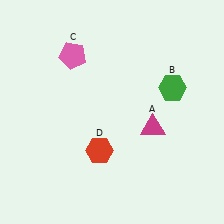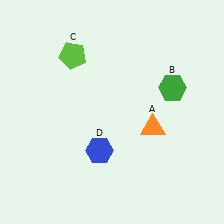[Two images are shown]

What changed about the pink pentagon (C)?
In Image 1, C is pink. In Image 2, it changed to lime.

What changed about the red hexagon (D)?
In Image 1, D is red. In Image 2, it changed to blue.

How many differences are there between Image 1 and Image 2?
There are 3 differences between the two images.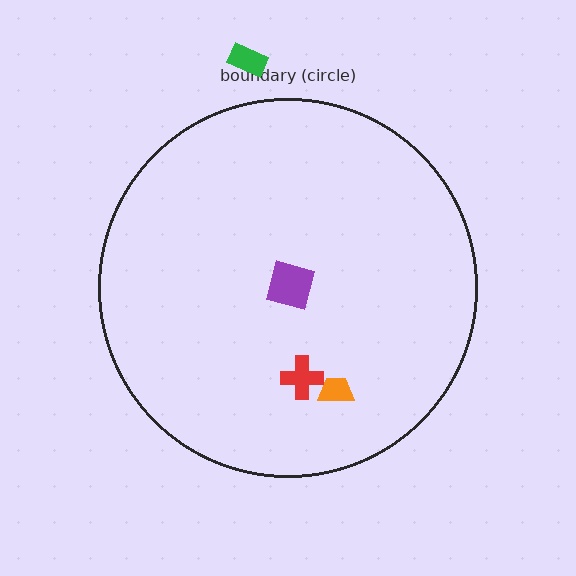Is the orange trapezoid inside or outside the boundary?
Inside.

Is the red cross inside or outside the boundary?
Inside.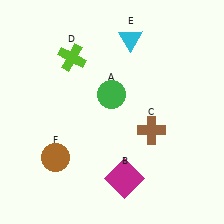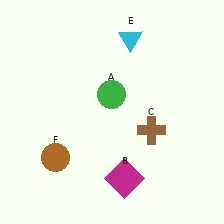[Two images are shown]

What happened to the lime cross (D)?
The lime cross (D) was removed in Image 2. It was in the top-left area of Image 1.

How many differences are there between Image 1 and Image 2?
There is 1 difference between the two images.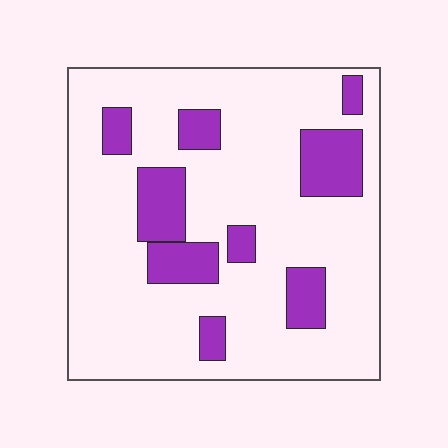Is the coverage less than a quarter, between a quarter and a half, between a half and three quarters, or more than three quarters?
Less than a quarter.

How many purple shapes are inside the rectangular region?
9.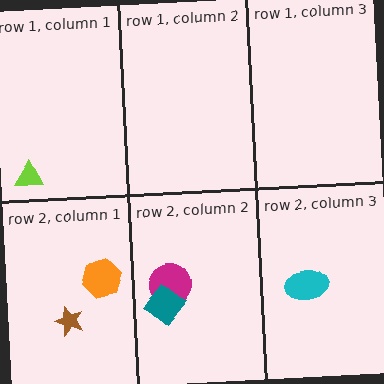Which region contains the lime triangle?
The row 1, column 1 region.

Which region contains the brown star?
The row 2, column 1 region.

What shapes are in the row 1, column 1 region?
The lime triangle.